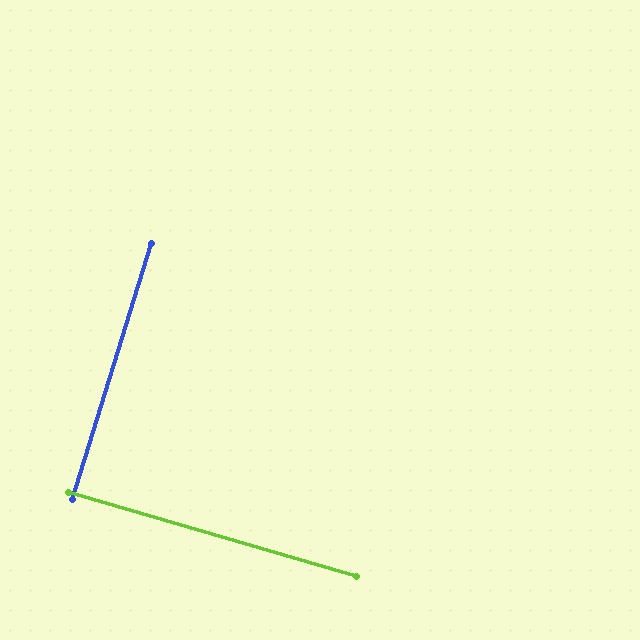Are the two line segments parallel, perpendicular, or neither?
Perpendicular — they meet at approximately 89°.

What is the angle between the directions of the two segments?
Approximately 89 degrees.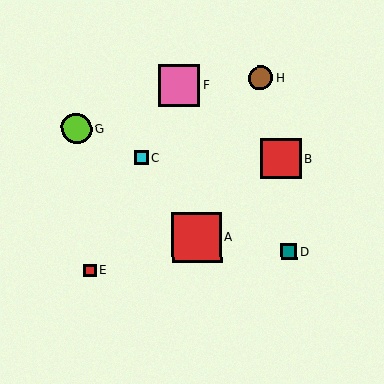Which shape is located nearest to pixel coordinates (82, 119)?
The lime circle (labeled G) at (76, 129) is nearest to that location.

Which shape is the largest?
The red square (labeled A) is the largest.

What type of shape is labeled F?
Shape F is a pink square.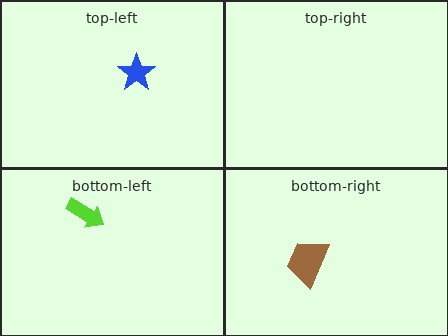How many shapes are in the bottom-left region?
1.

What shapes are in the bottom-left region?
The lime arrow.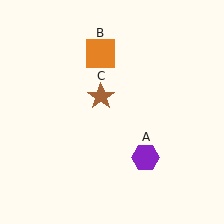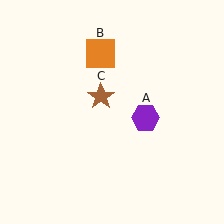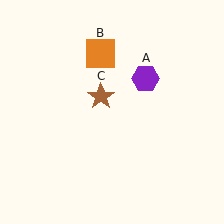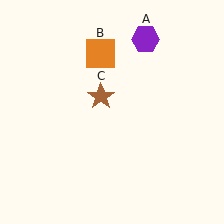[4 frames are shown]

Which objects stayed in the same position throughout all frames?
Orange square (object B) and brown star (object C) remained stationary.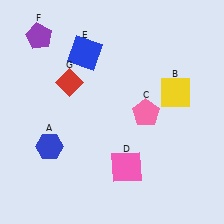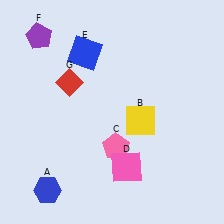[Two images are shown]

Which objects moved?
The objects that moved are: the blue hexagon (A), the yellow square (B), the pink pentagon (C).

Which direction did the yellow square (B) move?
The yellow square (B) moved left.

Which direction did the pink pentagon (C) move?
The pink pentagon (C) moved down.